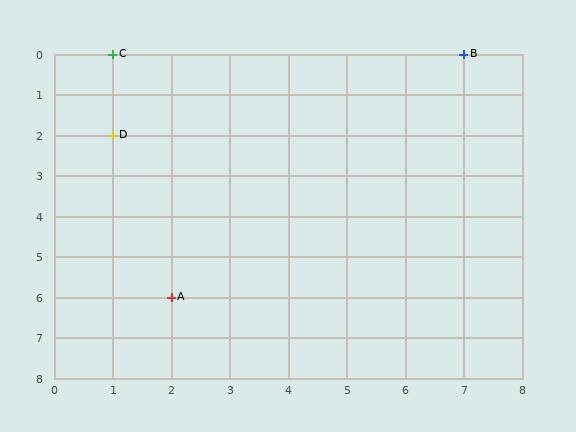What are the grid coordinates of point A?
Point A is at grid coordinates (2, 6).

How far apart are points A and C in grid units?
Points A and C are 1 column and 6 rows apart (about 6.1 grid units diagonally).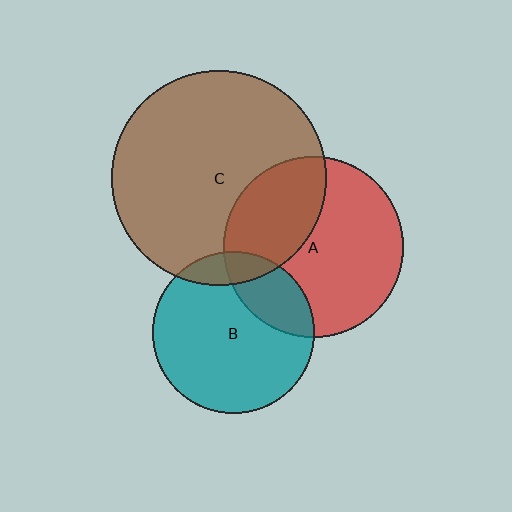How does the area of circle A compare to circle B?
Approximately 1.2 times.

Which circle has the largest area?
Circle C (brown).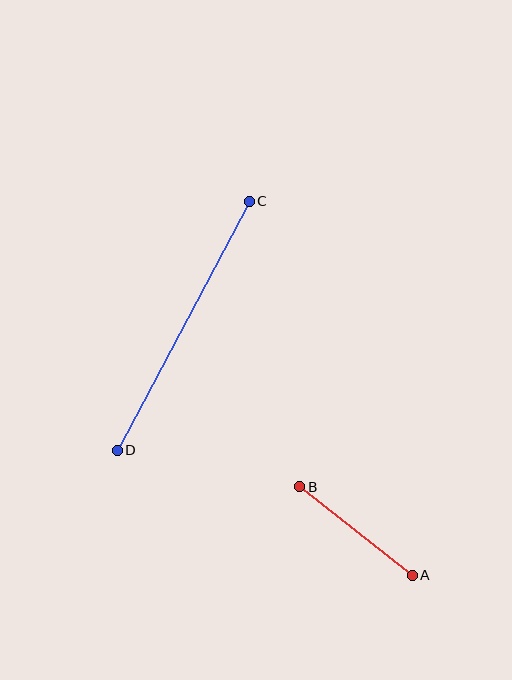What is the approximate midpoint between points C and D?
The midpoint is at approximately (183, 326) pixels.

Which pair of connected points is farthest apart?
Points C and D are farthest apart.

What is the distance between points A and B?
The distance is approximately 143 pixels.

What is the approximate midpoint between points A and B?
The midpoint is at approximately (356, 531) pixels.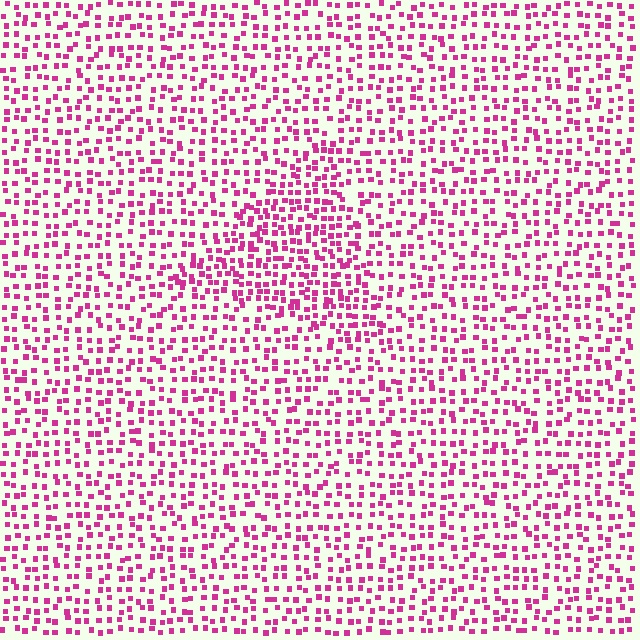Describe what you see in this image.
The image contains small magenta elements arranged at two different densities. A triangle-shaped region is visible where the elements are more densely packed than the surrounding area.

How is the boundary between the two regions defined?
The boundary is defined by a change in element density (approximately 1.6x ratio). All elements are the same color, size, and shape.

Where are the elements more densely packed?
The elements are more densely packed inside the triangle boundary.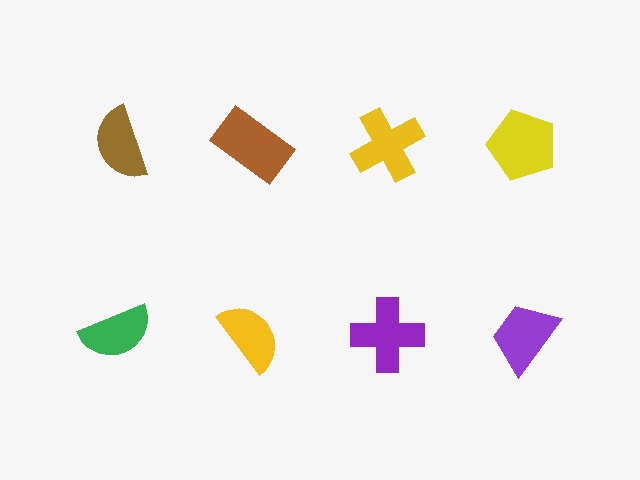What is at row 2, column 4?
A purple trapezoid.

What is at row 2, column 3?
A purple cross.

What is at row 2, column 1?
A green semicircle.